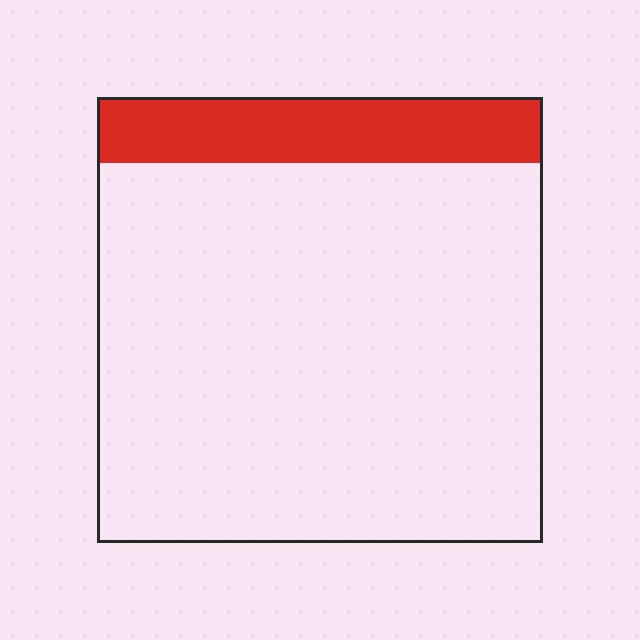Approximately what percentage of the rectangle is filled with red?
Approximately 15%.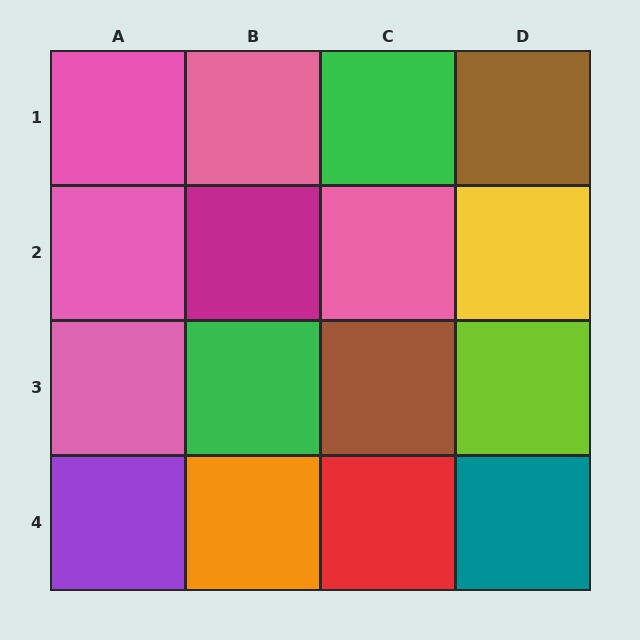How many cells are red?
1 cell is red.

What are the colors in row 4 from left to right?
Purple, orange, red, teal.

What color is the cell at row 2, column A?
Pink.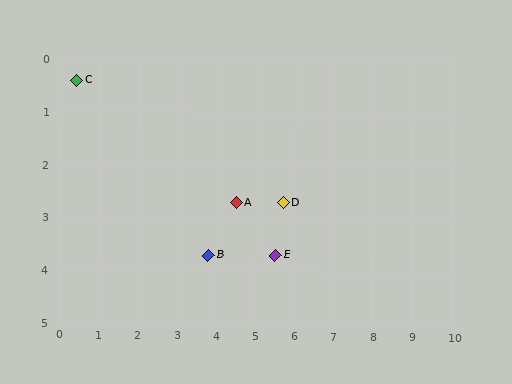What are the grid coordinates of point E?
Point E is at approximately (5.5, 3.7).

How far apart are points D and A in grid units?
Points D and A are about 1.2 grid units apart.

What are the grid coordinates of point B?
Point B is at approximately (3.8, 3.7).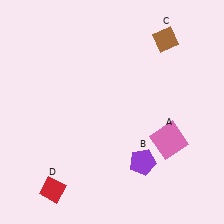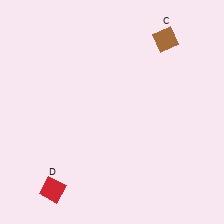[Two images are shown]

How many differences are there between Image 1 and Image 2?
There are 2 differences between the two images.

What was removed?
The pink square (A), the purple pentagon (B) were removed in Image 2.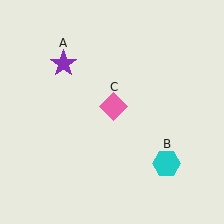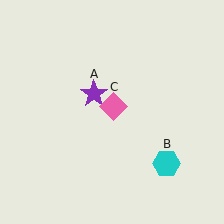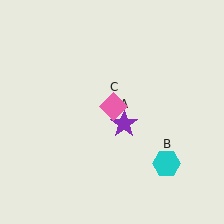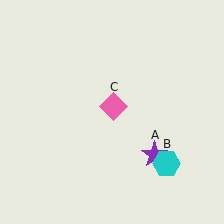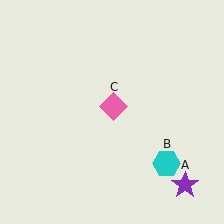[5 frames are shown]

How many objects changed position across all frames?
1 object changed position: purple star (object A).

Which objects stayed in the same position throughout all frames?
Cyan hexagon (object B) and pink diamond (object C) remained stationary.